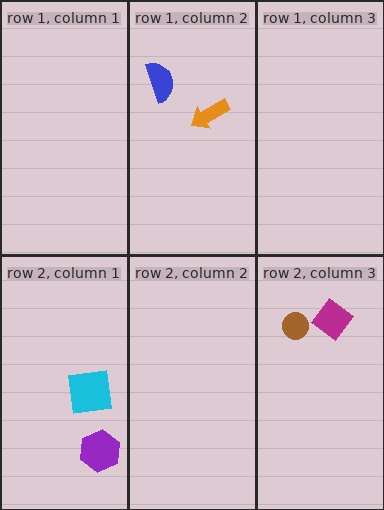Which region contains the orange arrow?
The row 1, column 2 region.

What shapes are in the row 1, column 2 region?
The blue semicircle, the orange arrow.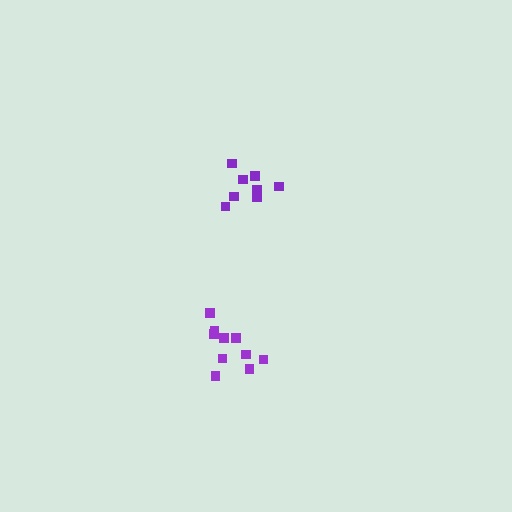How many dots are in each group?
Group 1: 8 dots, Group 2: 10 dots (18 total).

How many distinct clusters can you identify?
There are 2 distinct clusters.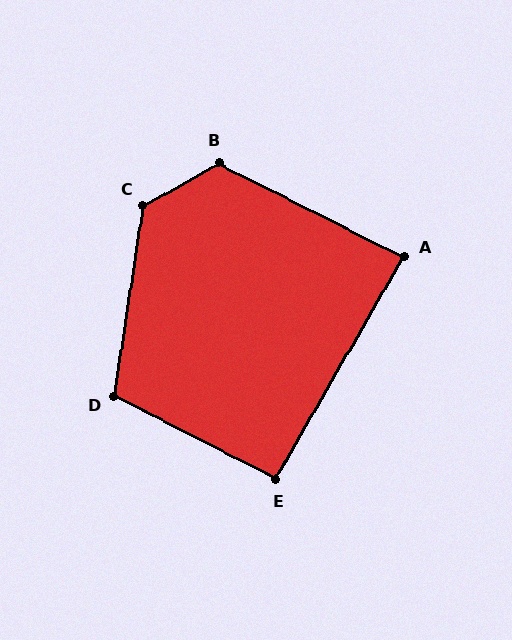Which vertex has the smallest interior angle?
A, at approximately 87 degrees.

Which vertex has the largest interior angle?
C, at approximately 128 degrees.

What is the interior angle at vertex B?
Approximately 124 degrees (obtuse).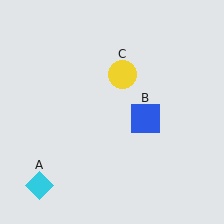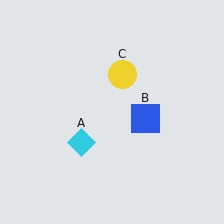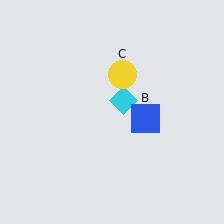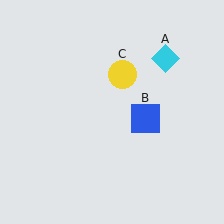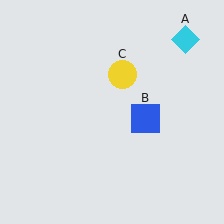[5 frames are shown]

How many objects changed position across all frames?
1 object changed position: cyan diamond (object A).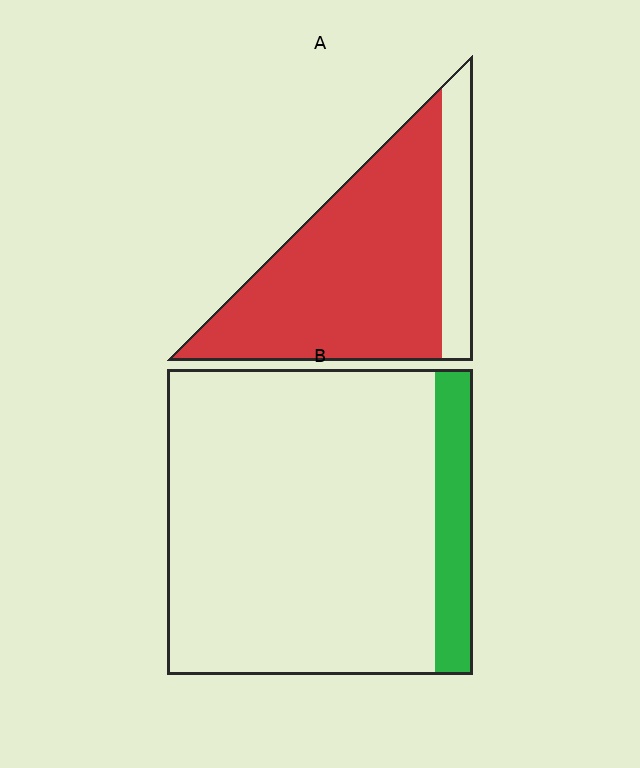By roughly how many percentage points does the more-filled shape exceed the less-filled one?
By roughly 70 percentage points (A over B).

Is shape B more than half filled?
No.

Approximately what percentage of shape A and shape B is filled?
A is approximately 80% and B is approximately 10%.